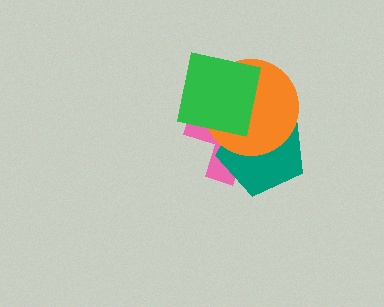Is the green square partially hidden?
No, no other shape covers it.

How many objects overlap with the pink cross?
3 objects overlap with the pink cross.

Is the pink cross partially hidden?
Yes, it is partially covered by another shape.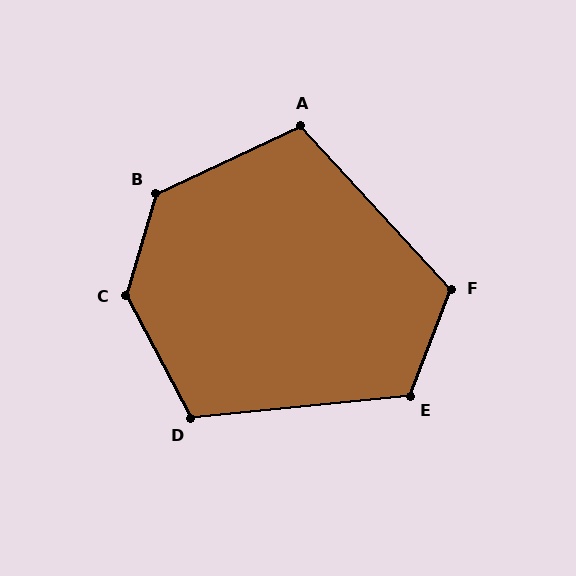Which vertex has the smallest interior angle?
A, at approximately 108 degrees.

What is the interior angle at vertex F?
Approximately 116 degrees (obtuse).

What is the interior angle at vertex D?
Approximately 112 degrees (obtuse).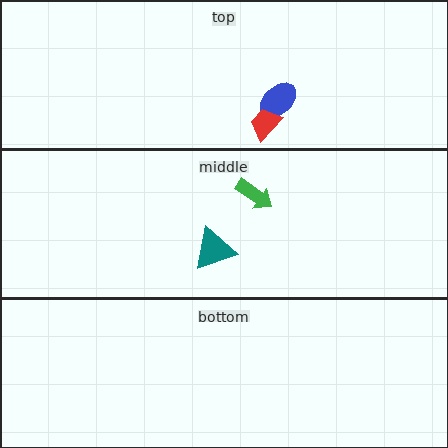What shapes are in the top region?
The blue ellipse, the red trapezoid.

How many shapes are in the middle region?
2.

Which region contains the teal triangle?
The middle region.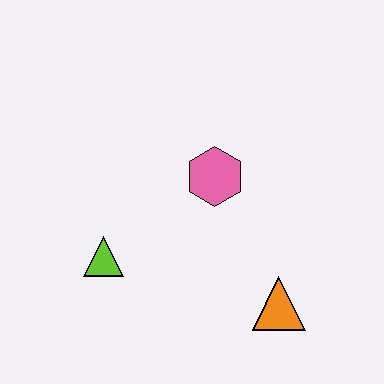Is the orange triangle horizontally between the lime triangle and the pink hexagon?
No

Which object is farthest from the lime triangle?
The orange triangle is farthest from the lime triangle.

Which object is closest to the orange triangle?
The pink hexagon is closest to the orange triangle.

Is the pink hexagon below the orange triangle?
No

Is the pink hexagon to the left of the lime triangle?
No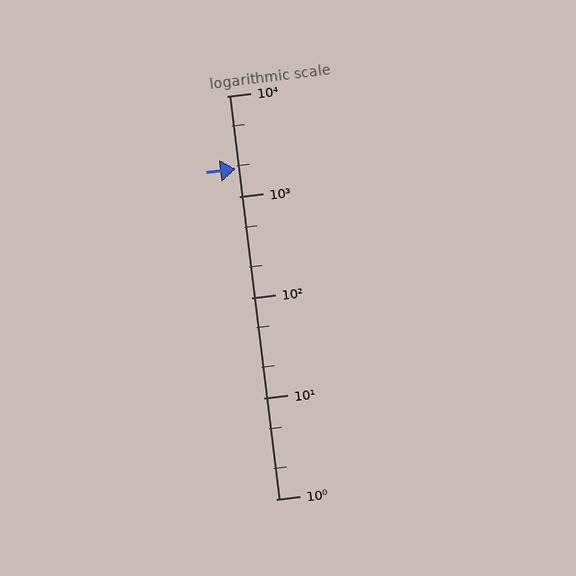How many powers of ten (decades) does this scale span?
The scale spans 4 decades, from 1 to 10000.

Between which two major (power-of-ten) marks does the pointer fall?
The pointer is between 1000 and 10000.